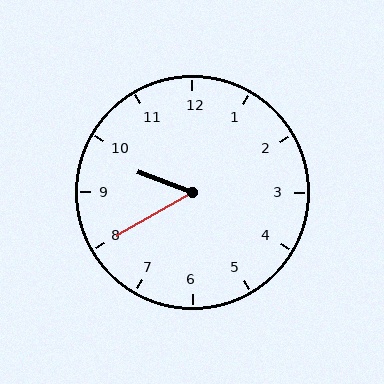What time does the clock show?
9:40.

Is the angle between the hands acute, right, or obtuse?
It is acute.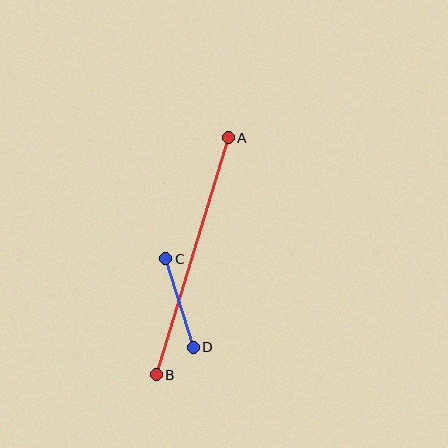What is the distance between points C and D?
The distance is approximately 93 pixels.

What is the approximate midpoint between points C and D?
The midpoint is at approximately (180, 303) pixels.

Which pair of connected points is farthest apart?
Points A and B are farthest apart.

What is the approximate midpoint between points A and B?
The midpoint is at approximately (192, 256) pixels.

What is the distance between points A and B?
The distance is approximately 248 pixels.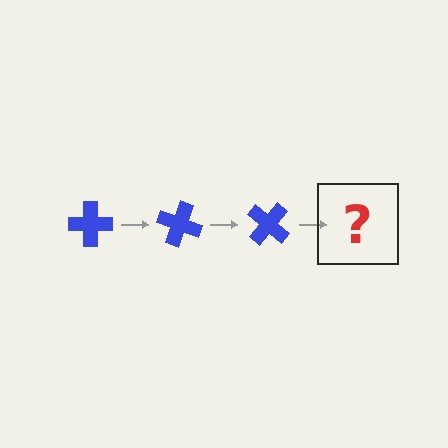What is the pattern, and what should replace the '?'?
The pattern is that the cross rotates 20 degrees each step. The '?' should be a blue cross rotated 60 degrees.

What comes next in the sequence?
The next element should be a blue cross rotated 60 degrees.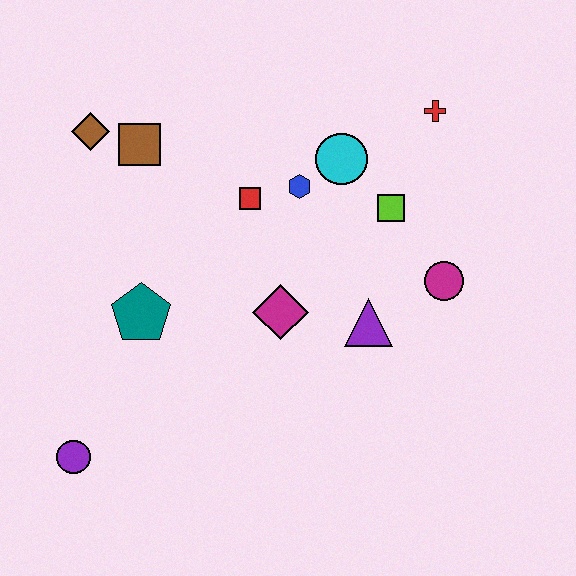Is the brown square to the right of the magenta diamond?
No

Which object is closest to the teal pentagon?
The magenta diamond is closest to the teal pentagon.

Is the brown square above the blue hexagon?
Yes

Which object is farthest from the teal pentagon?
The red cross is farthest from the teal pentagon.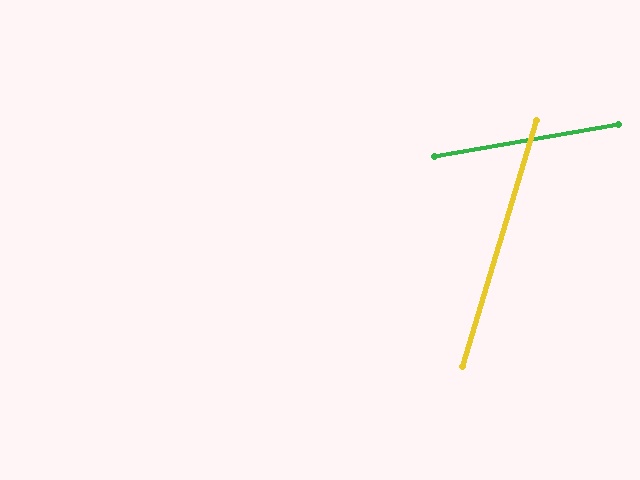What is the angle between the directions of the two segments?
Approximately 63 degrees.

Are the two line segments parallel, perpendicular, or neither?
Neither parallel nor perpendicular — they differ by about 63°.